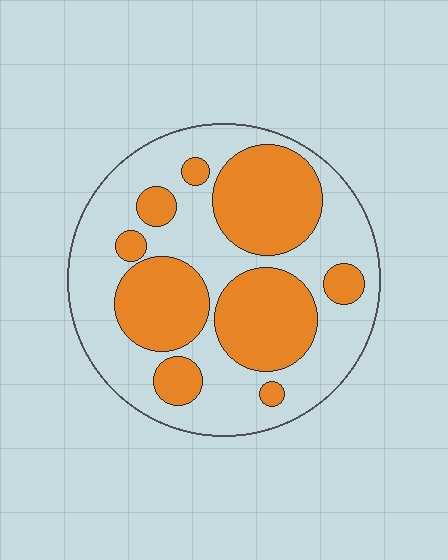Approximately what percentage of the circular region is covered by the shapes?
Approximately 40%.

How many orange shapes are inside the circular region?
9.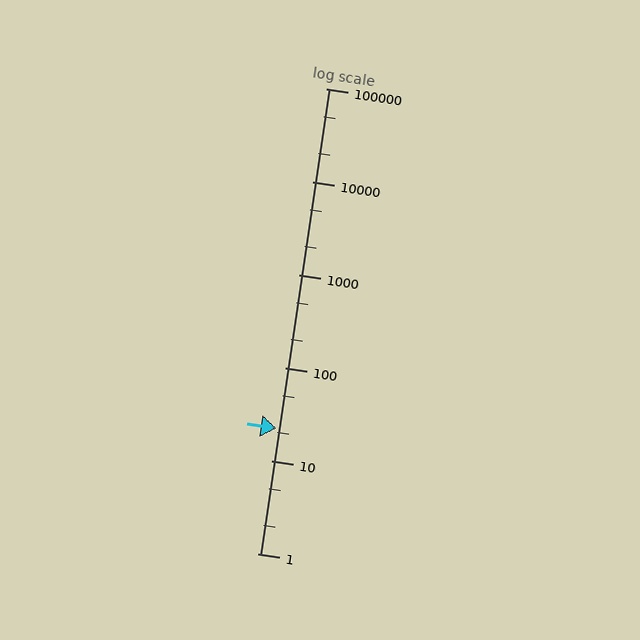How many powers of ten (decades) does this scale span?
The scale spans 5 decades, from 1 to 100000.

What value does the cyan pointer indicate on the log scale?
The pointer indicates approximately 22.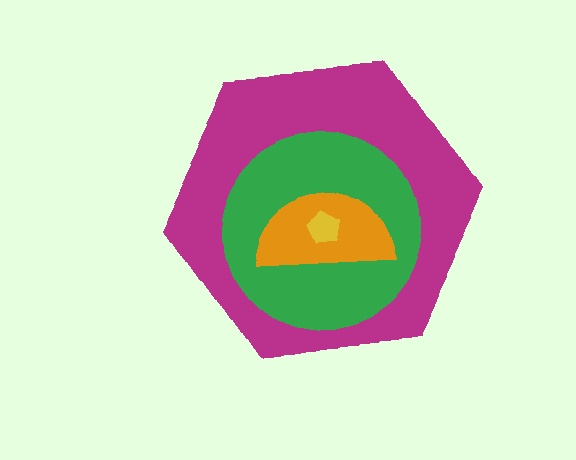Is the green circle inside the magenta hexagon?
Yes.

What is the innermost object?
The yellow pentagon.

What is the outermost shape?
The magenta hexagon.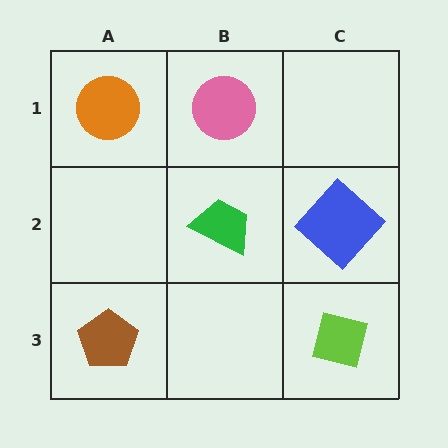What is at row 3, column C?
A lime square.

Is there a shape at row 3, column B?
No, that cell is empty.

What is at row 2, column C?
A blue diamond.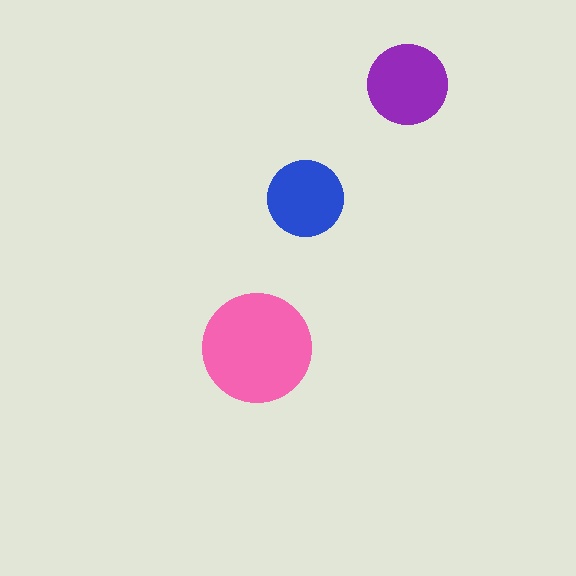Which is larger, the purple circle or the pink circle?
The pink one.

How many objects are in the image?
There are 3 objects in the image.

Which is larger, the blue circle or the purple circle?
The purple one.